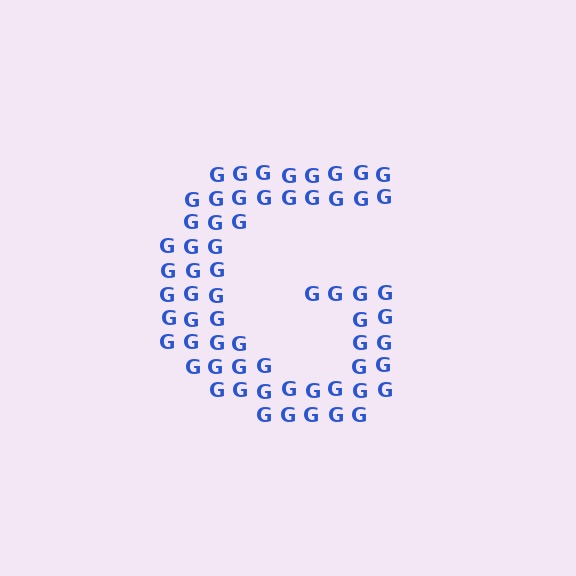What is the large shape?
The large shape is the letter G.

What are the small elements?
The small elements are letter G's.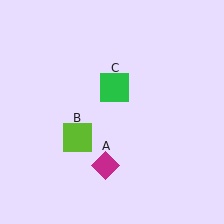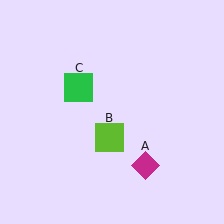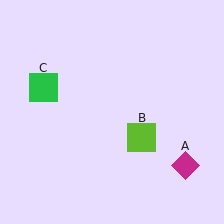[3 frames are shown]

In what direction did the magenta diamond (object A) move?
The magenta diamond (object A) moved right.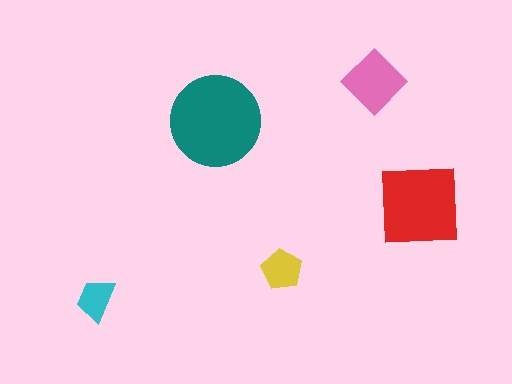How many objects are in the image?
There are 5 objects in the image.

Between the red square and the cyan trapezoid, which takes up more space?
The red square.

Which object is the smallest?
The cyan trapezoid.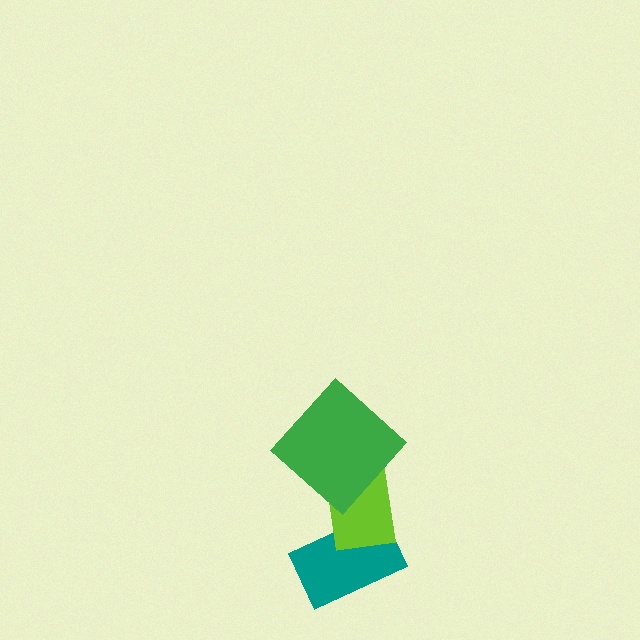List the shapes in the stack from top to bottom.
From top to bottom: the green diamond, the lime rectangle, the teal rectangle.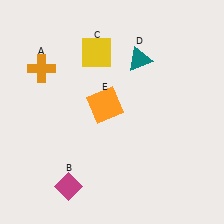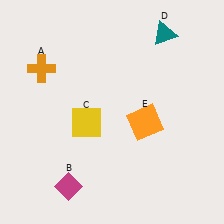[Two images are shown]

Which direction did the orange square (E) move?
The orange square (E) moved right.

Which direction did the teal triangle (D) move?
The teal triangle (D) moved up.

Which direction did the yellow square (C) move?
The yellow square (C) moved down.